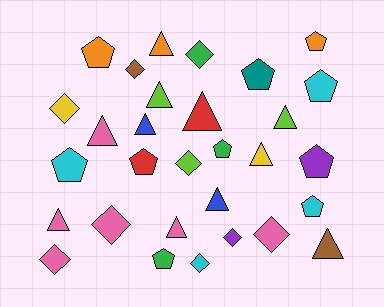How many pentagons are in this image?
There are 10 pentagons.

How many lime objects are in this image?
There are 3 lime objects.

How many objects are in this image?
There are 30 objects.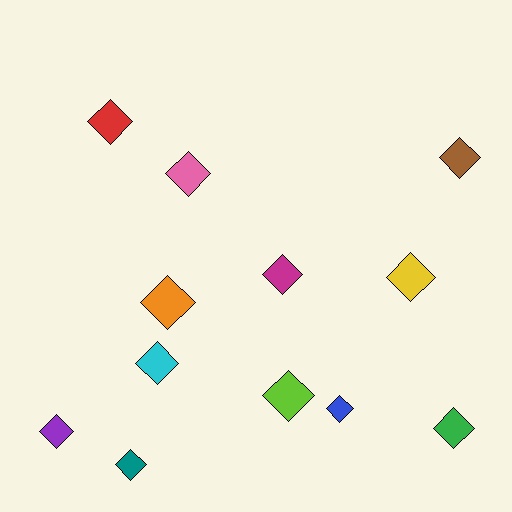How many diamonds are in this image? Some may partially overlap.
There are 12 diamonds.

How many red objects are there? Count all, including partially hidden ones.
There is 1 red object.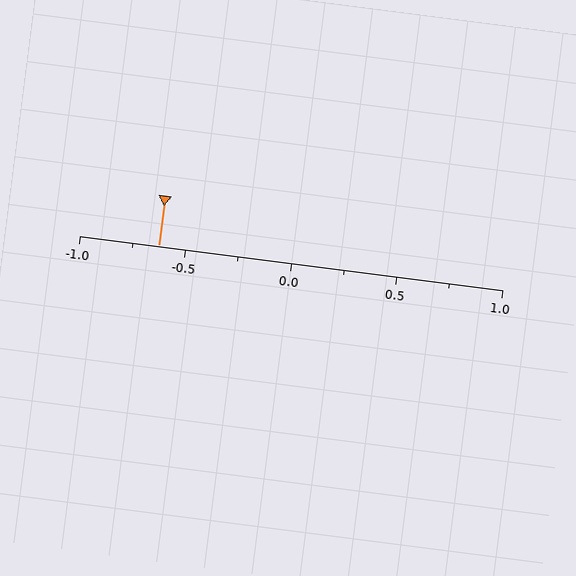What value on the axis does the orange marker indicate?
The marker indicates approximately -0.62.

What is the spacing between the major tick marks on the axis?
The major ticks are spaced 0.5 apart.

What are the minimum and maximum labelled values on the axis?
The axis runs from -1.0 to 1.0.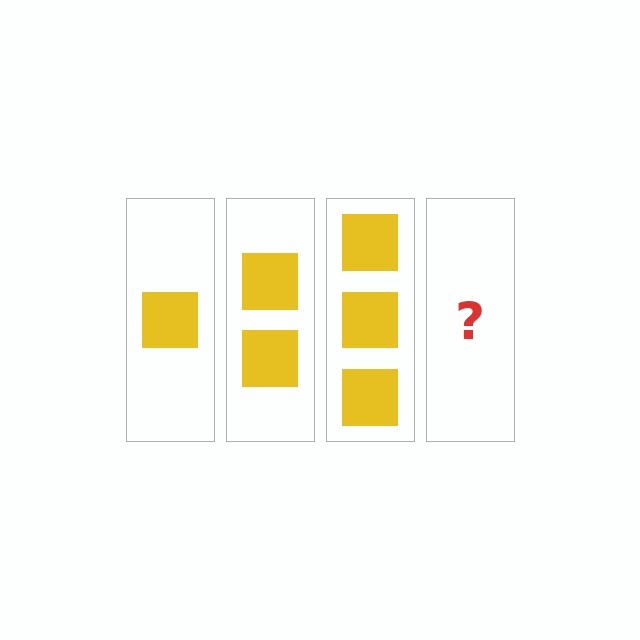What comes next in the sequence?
The next element should be 4 squares.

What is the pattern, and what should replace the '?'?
The pattern is that each step adds one more square. The '?' should be 4 squares.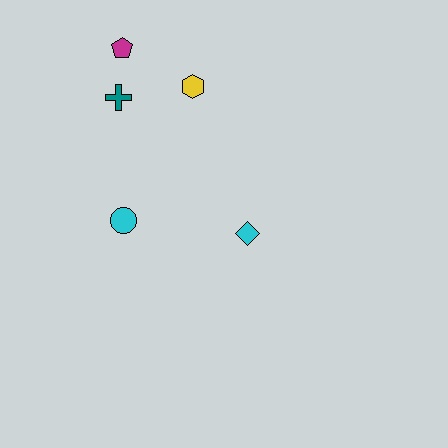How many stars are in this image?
There are no stars.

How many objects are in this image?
There are 5 objects.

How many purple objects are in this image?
There are no purple objects.